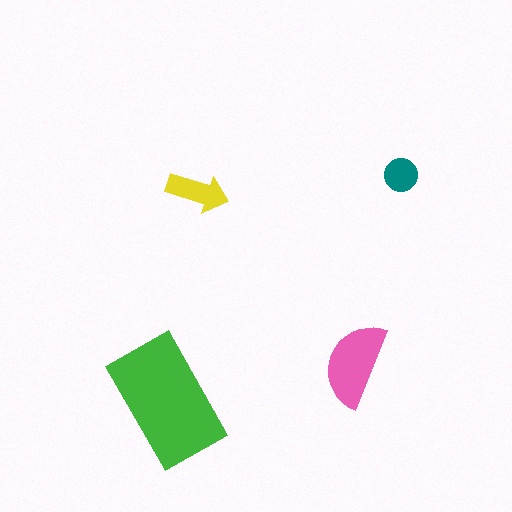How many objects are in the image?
There are 4 objects in the image.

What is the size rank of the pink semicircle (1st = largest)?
2nd.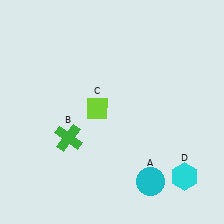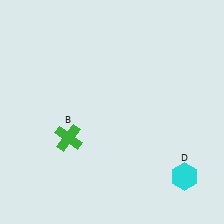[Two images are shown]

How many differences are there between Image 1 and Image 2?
There are 2 differences between the two images.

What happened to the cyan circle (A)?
The cyan circle (A) was removed in Image 2. It was in the bottom-right area of Image 1.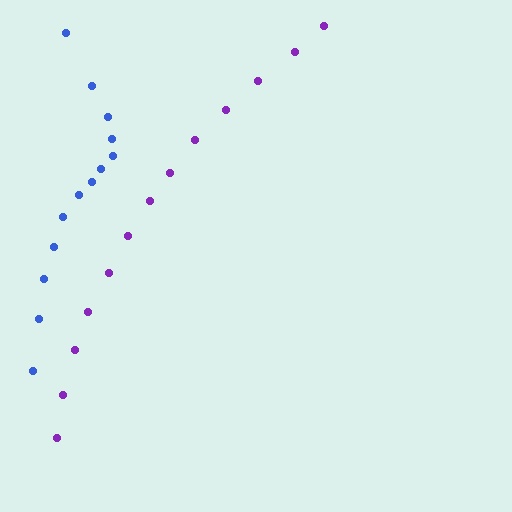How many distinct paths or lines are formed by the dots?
There are 2 distinct paths.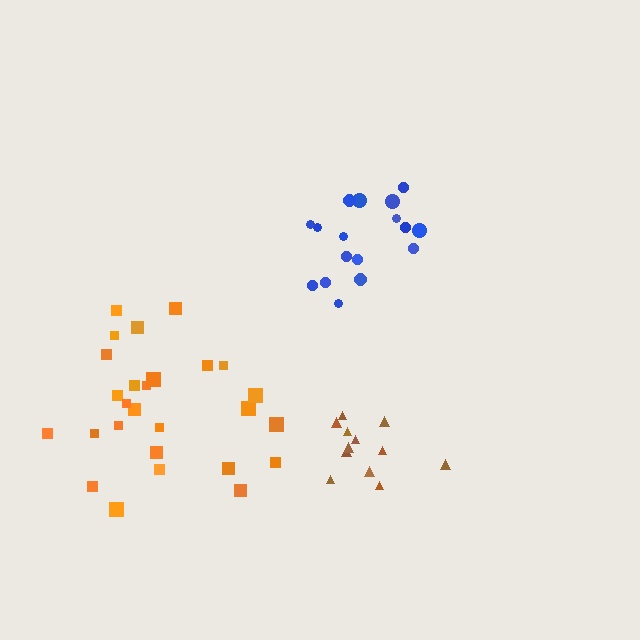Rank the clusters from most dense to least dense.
brown, blue, orange.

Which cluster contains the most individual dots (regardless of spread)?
Orange (27).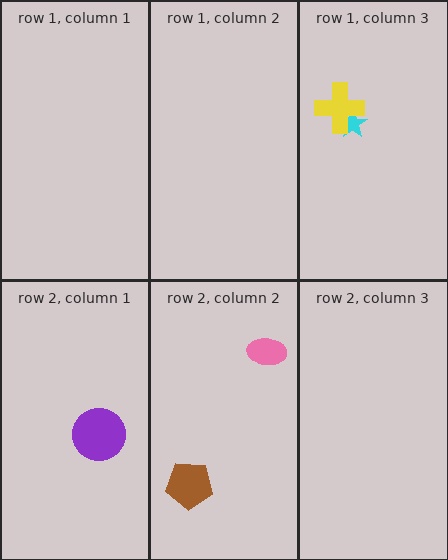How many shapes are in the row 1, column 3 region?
2.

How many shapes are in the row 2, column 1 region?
1.